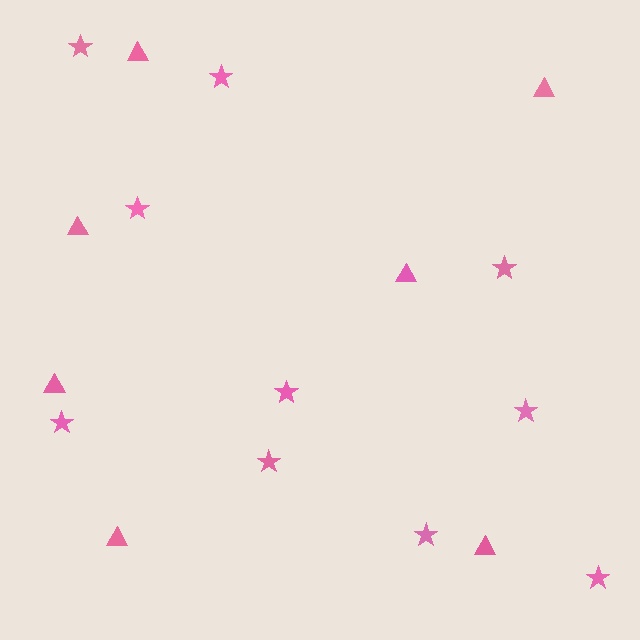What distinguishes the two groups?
There are 2 groups: one group of triangles (7) and one group of stars (10).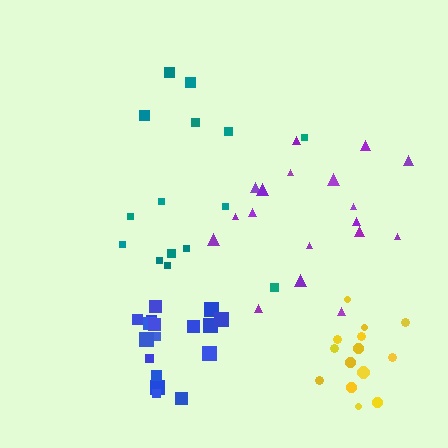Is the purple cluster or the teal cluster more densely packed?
Purple.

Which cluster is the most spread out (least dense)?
Teal.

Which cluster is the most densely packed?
Blue.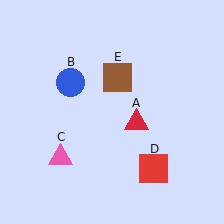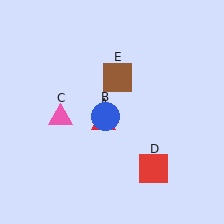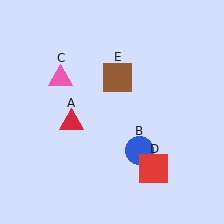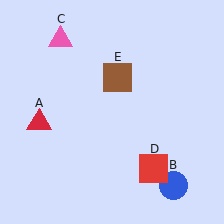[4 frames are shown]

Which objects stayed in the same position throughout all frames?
Red square (object D) and brown square (object E) remained stationary.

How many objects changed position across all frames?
3 objects changed position: red triangle (object A), blue circle (object B), pink triangle (object C).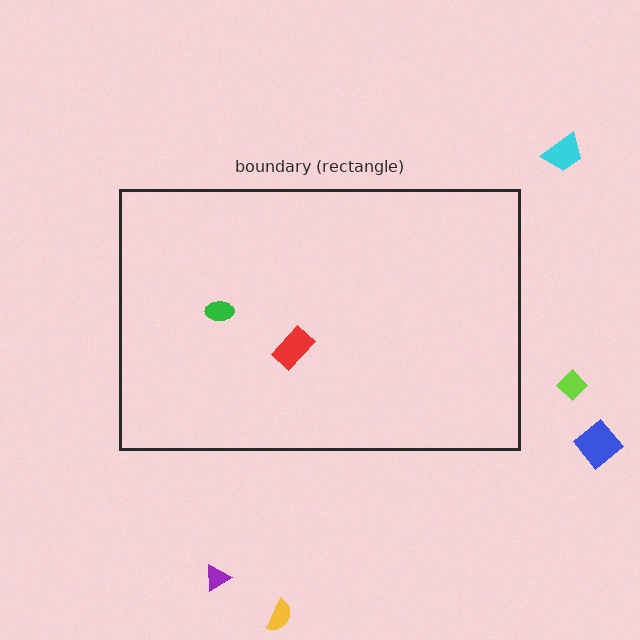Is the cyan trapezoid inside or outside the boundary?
Outside.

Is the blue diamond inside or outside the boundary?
Outside.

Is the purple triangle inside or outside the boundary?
Outside.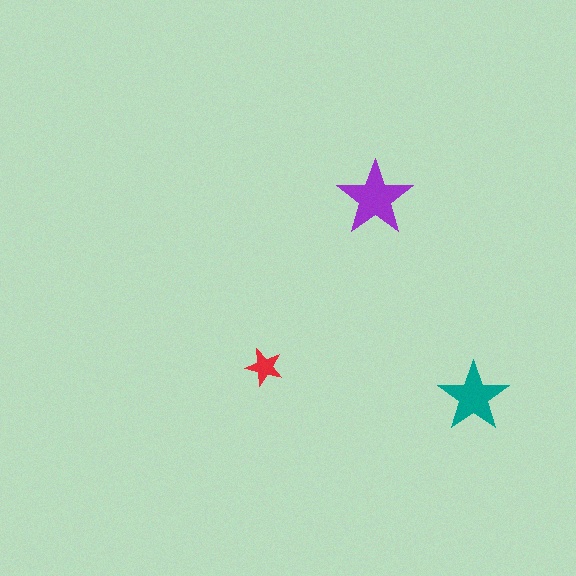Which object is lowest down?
The teal star is bottommost.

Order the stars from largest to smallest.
the purple one, the teal one, the red one.